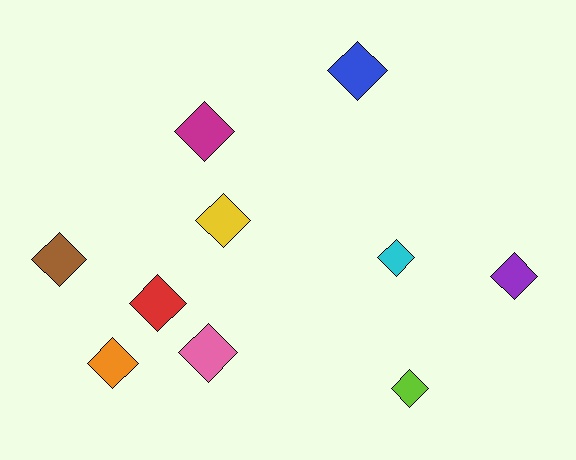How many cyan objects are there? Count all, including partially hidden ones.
There is 1 cyan object.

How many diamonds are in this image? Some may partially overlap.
There are 10 diamonds.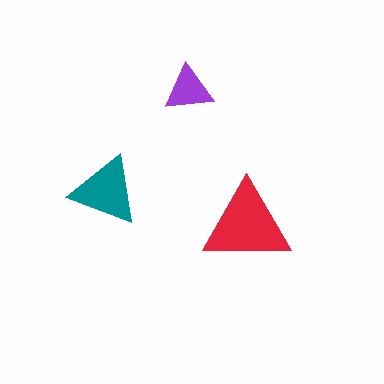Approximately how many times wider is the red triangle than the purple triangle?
About 2 times wider.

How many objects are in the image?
There are 3 objects in the image.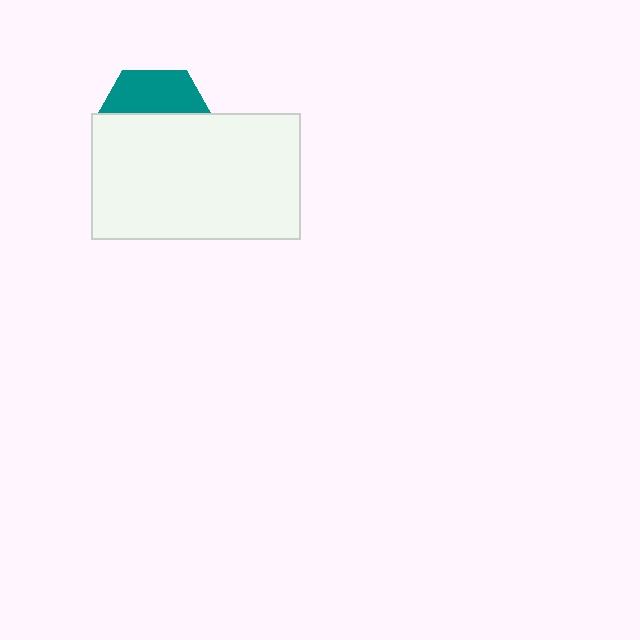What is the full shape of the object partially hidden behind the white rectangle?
The partially hidden object is a teal hexagon.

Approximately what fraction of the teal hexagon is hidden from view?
Roughly 63% of the teal hexagon is hidden behind the white rectangle.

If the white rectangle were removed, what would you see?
You would see the complete teal hexagon.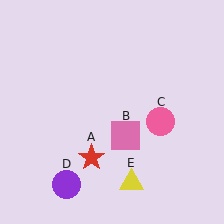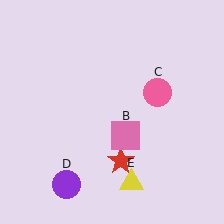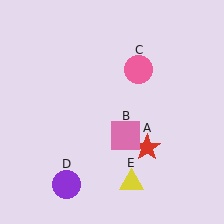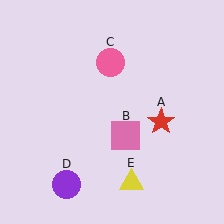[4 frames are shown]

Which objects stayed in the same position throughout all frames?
Pink square (object B) and purple circle (object D) and yellow triangle (object E) remained stationary.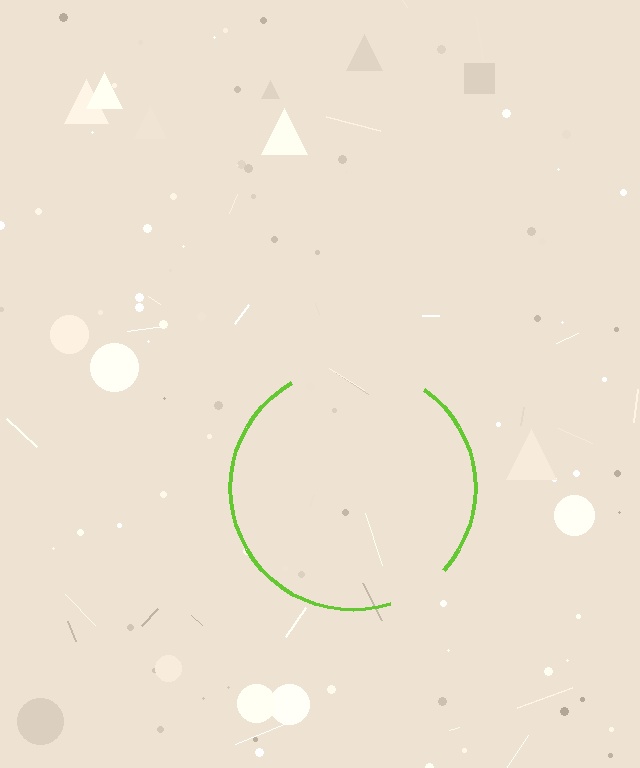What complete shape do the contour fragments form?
The contour fragments form a circle.